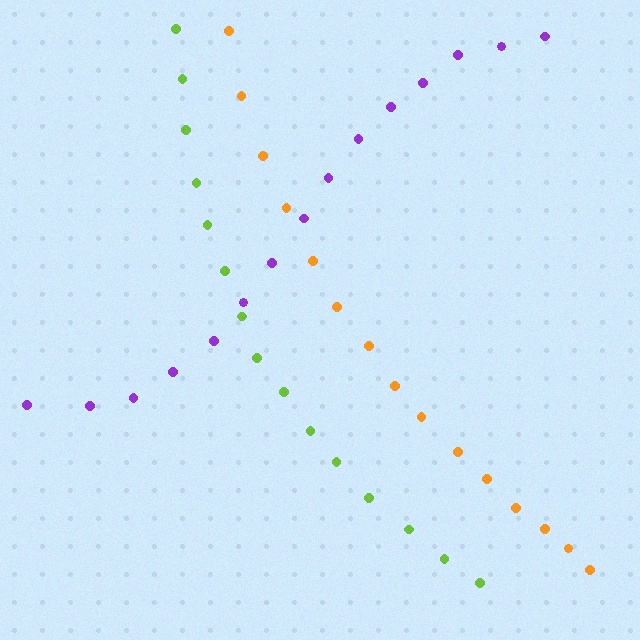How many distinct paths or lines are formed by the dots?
There are 3 distinct paths.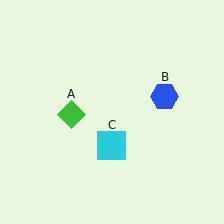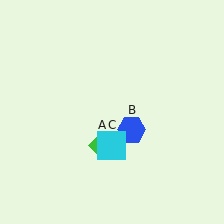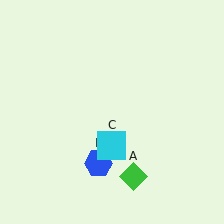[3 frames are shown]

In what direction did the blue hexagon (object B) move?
The blue hexagon (object B) moved down and to the left.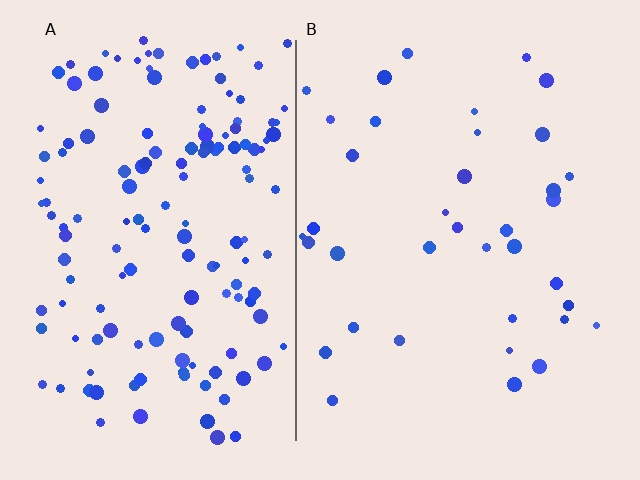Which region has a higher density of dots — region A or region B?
A (the left).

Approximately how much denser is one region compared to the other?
Approximately 4.0× — region A over region B.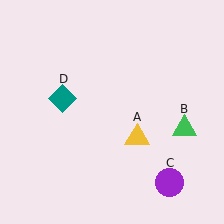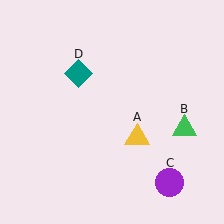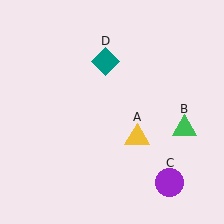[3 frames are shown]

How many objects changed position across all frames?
1 object changed position: teal diamond (object D).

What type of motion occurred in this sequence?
The teal diamond (object D) rotated clockwise around the center of the scene.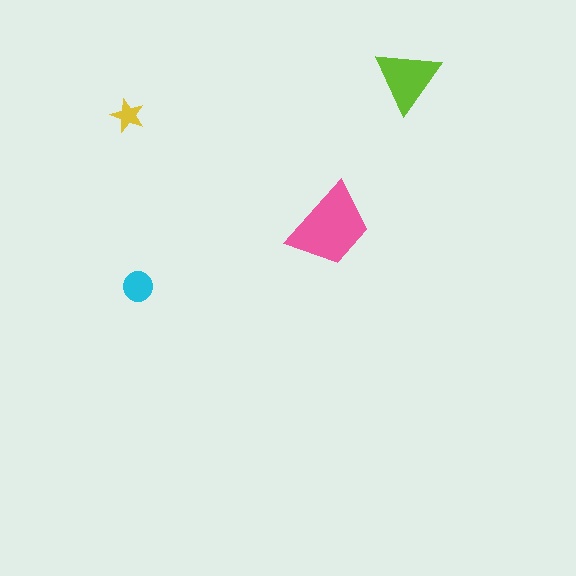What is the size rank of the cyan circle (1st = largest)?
3rd.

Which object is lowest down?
The cyan circle is bottommost.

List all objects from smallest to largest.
The yellow star, the cyan circle, the lime triangle, the pink trapezoid.